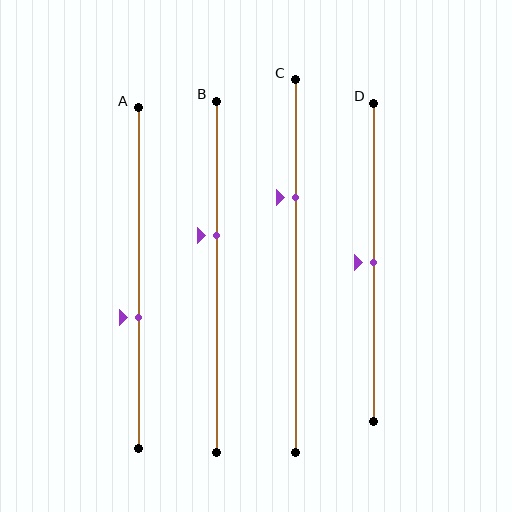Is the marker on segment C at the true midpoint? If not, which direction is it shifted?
No, the marker on segment C is shifted upward by about 18% of the segment length.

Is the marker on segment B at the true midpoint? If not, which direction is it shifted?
No, the marker on segment B is shifted upward by about 12% of the segment length.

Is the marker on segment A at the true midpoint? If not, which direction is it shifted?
No, the marker on segment A is shifted downward by about 12% of the segment length.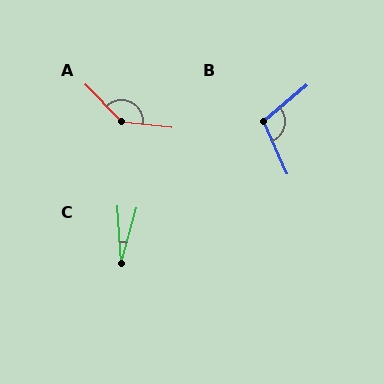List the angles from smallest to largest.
C (20°), B (106°), A (140°).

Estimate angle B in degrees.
Approximately 106 degrees.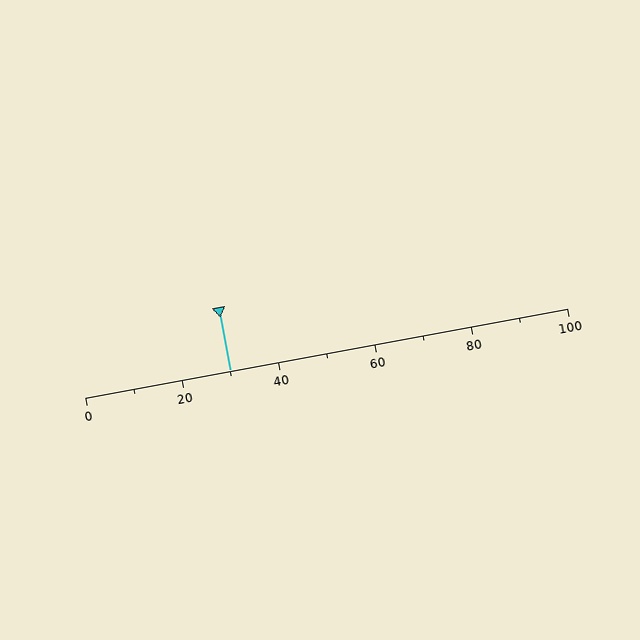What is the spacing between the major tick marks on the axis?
The major ticks are spaced 20 apart.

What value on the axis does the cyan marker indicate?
The marker indicates approximately 30.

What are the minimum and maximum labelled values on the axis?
The axis runs from 0 to 100.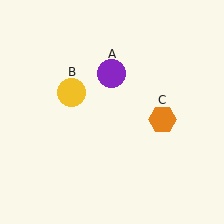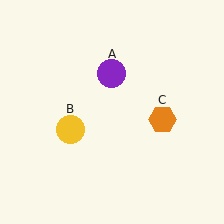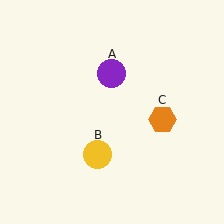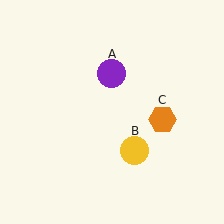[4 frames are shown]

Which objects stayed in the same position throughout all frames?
Purple circle (object A) and orange hexagon (object C) remained stationary.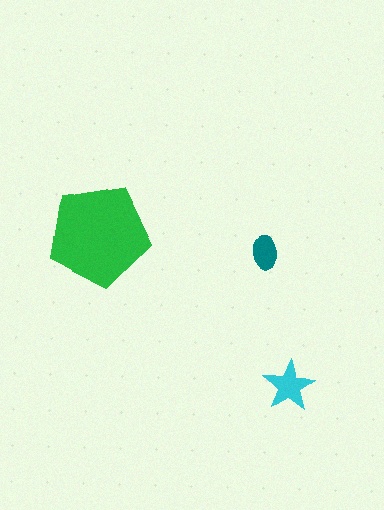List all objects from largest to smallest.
The green pentagon, the cyan star, the teal ellipse.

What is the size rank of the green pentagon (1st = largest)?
1st.